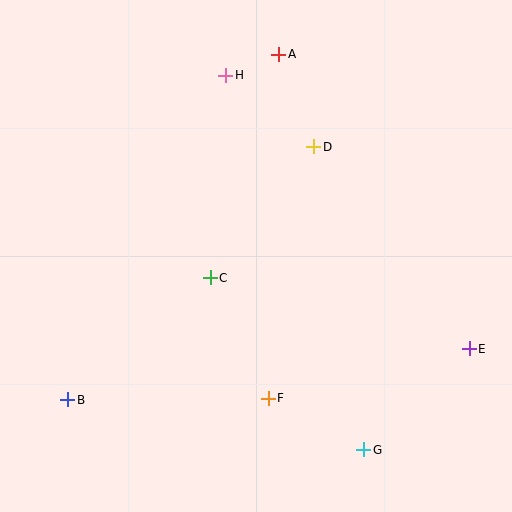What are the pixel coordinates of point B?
Point B is at (68, 400).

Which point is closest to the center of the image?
Point C at (210, 278) is closest to the center.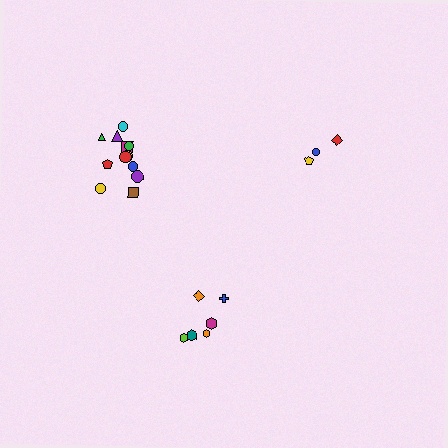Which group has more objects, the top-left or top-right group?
The top-left group.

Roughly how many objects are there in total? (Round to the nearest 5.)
Roughly 20 objects in total.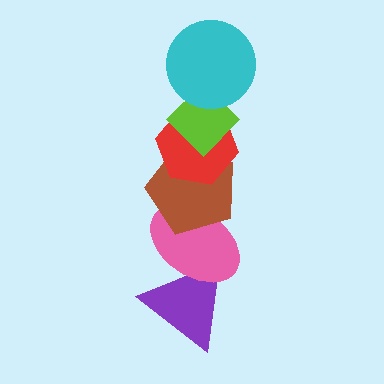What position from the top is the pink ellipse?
The pink ellipse is 5th from the top.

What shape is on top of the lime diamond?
The cyan circle is on top of the lime diamond.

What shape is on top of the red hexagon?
The lime diamond is on top of the red hexagon.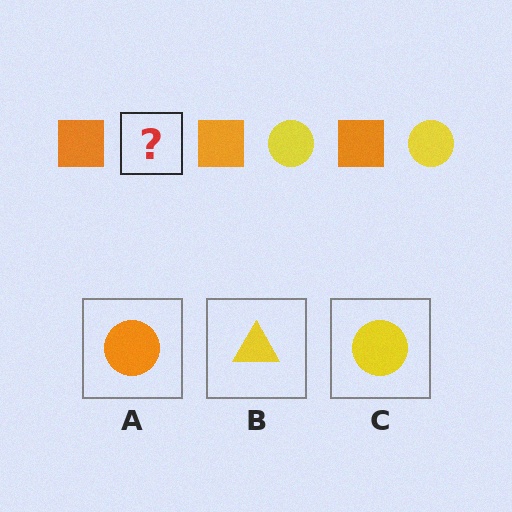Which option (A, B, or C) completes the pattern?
C.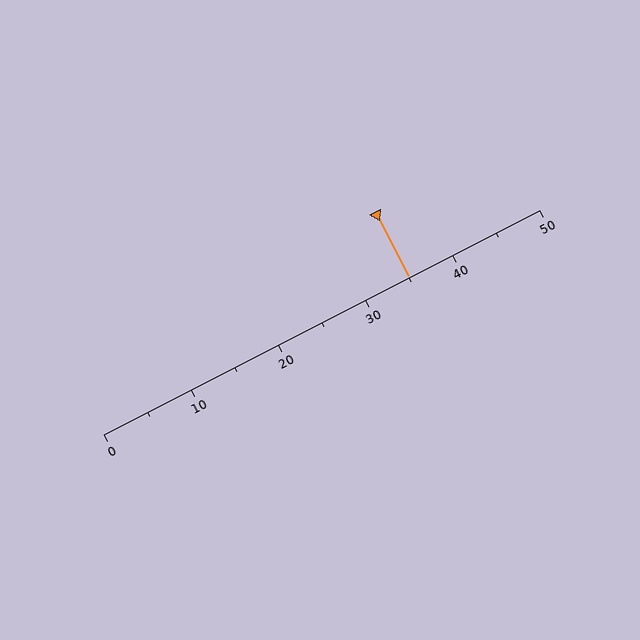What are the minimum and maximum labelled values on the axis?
The axis runs from 0 to 50.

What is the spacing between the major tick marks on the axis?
The major ticks are spaced 10 apart.